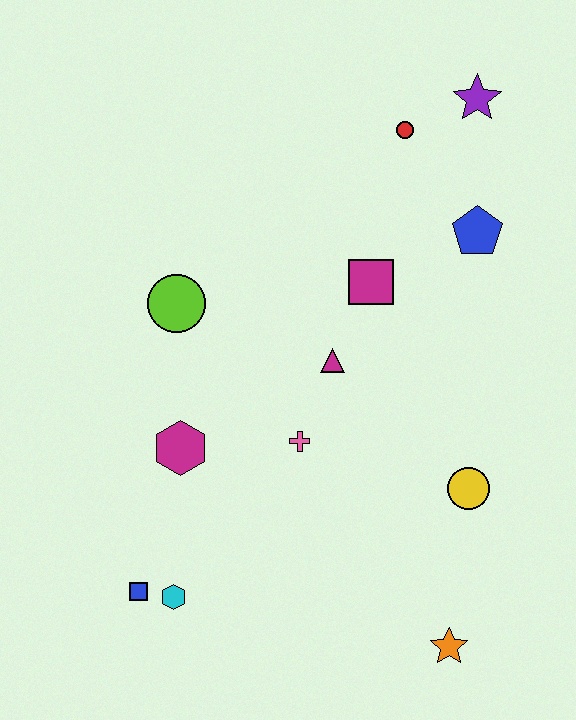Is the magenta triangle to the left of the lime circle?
No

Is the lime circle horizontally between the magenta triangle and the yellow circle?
No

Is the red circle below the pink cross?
No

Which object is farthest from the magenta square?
The blue square is farthest from the magenta square.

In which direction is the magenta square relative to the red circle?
The magenta square is below the red circle.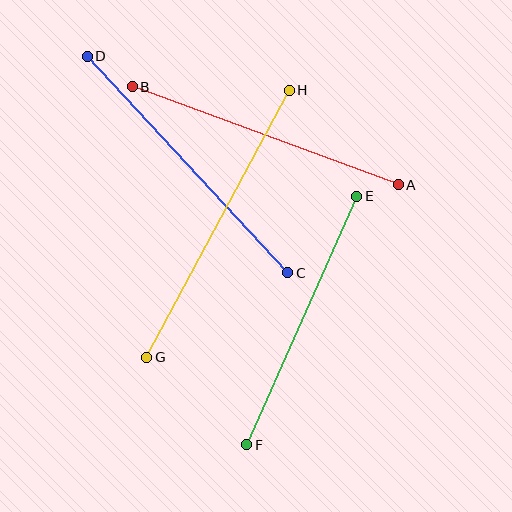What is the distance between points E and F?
The distance is approximately 272 pixels.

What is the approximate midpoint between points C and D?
The midpoint is at approximately (188, 165) pixels.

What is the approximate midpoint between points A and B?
The midpoint is at approximately (265, 136) pixels.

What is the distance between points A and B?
The distance is approximately 283 pixels.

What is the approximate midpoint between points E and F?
The midpoint is at approximately (302, 321) pixels.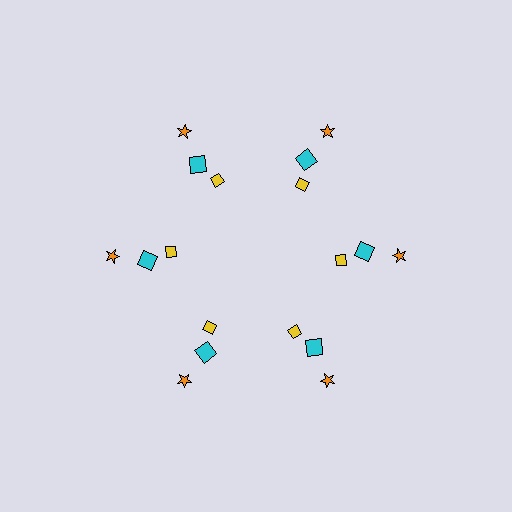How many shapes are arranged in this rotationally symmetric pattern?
There are 18 shapes, arranged in 6 groups of 3.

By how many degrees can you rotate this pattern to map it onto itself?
The pattern maps onto itself every 60 degrees of rotation.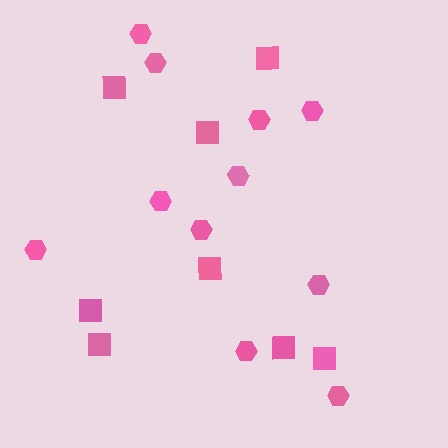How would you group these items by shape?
There are 2 groups: one group of hexagons (11) and one group of squares (8).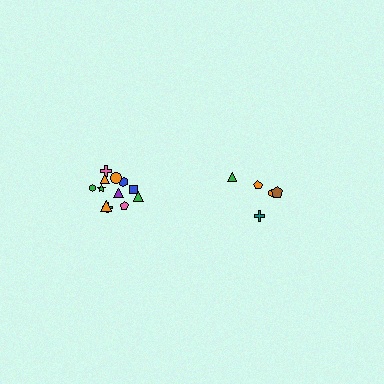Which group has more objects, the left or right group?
The left group.